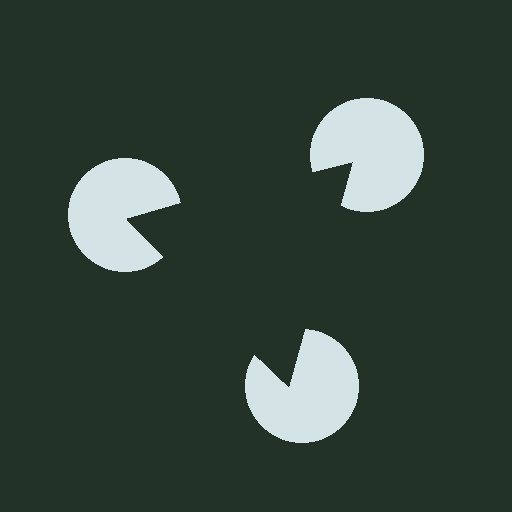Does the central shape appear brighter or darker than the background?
It typically appears slightly darker than the background, even though no actual brightness change is drawn.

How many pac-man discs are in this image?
There are 3 — one at each vertex of the illusory triangle.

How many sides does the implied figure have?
3 sides.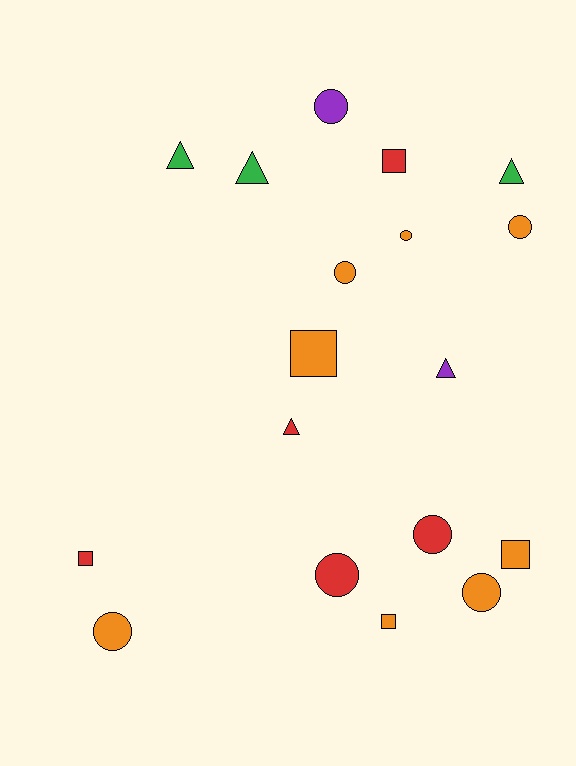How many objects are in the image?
There are 18 objects.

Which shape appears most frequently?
Circle, with 8 objects.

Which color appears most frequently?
Orange, with 8 objects.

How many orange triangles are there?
There are no orange triangles.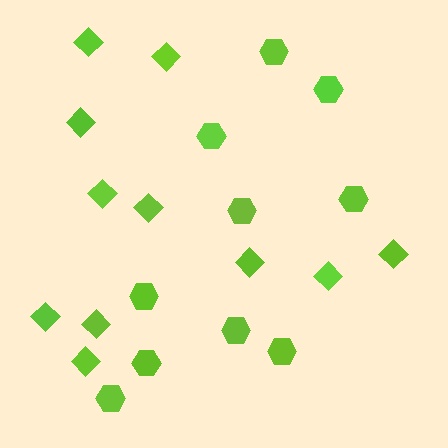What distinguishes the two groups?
There are 2 groups: one group of hexagons (10) and one group of diamonds (11).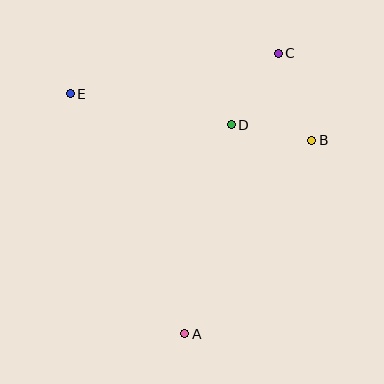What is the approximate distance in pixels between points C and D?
The distance between C and D is approximately 86 pixels.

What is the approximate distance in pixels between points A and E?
The distance between A and E is approximately 266 pixels.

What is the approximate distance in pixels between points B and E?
The distance between B and E is approximately 246 pixels.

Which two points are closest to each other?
Points B and D are closest to each other.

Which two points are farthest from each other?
Points A and C are farthest from each other.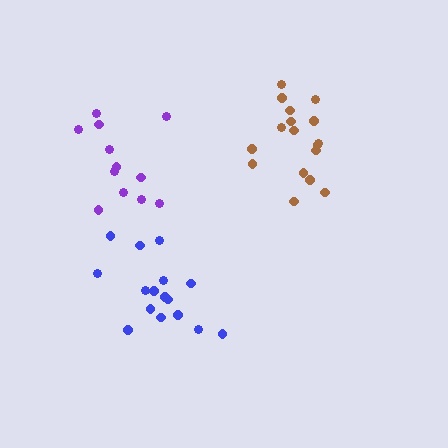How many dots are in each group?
Group 1: 16 dots, Group 2: 12 dots, Group 3: 17 dots (45 total).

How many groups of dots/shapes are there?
There are 3 groups.